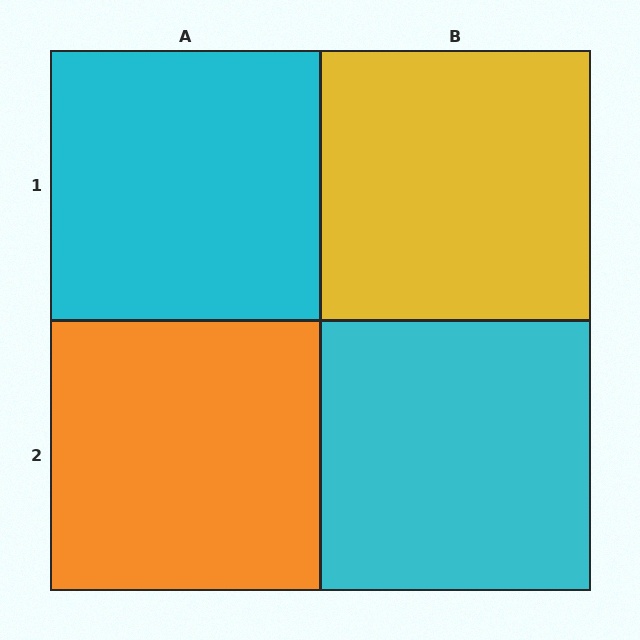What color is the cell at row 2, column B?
Cyan.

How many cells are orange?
1 cell is orange.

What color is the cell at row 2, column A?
Orange.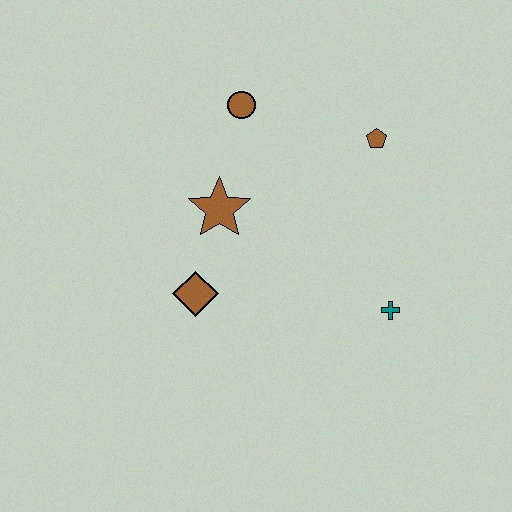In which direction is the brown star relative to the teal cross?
The brown star is to the left of the teal cross.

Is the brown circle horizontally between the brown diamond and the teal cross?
Yes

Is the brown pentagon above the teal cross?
Yes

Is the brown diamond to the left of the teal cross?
Yes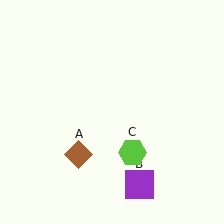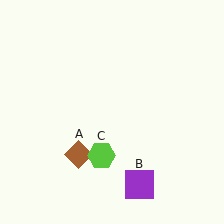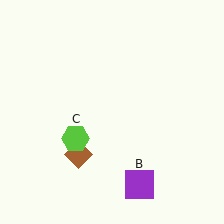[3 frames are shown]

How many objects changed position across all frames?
1 object changed position: lime hexagon (object C).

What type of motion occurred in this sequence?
The lime hexagon (object C) rotated clockwise around the center of the scene.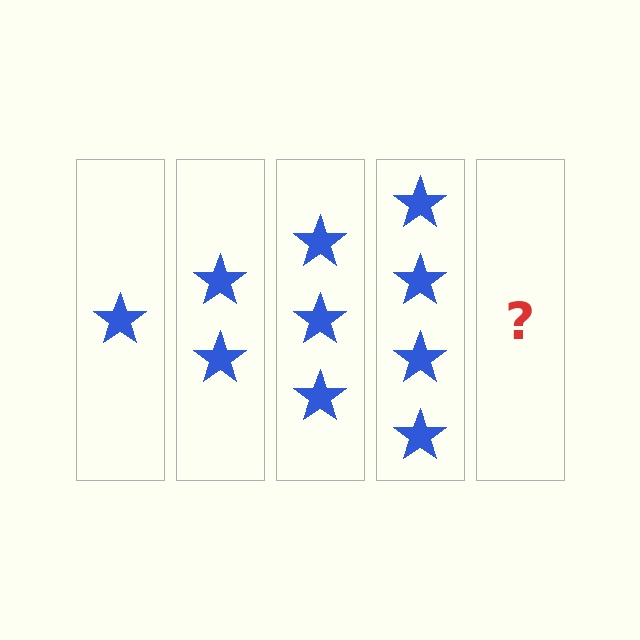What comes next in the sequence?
The next element should be 5 stars.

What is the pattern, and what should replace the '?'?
The pattern is that each step adds one more star. The '?' should be 5 stars.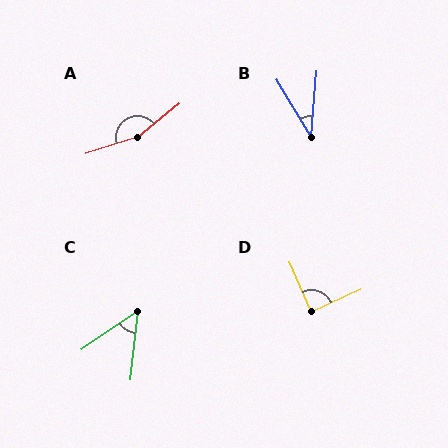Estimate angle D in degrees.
Approximately 90 degrees.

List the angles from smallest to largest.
B (36°), C (50°), D (90°), A (158°).